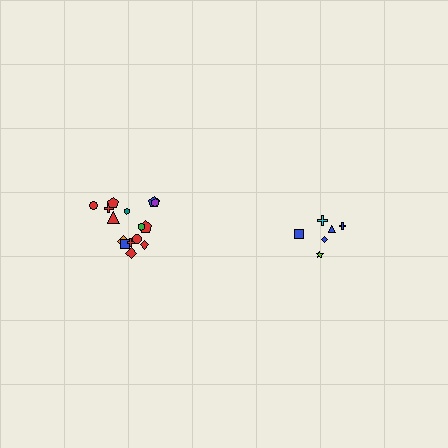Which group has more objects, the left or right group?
The left group.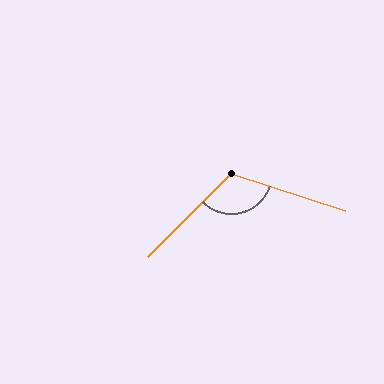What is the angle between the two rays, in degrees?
Approximately 116 degrees.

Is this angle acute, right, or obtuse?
It is obtuse.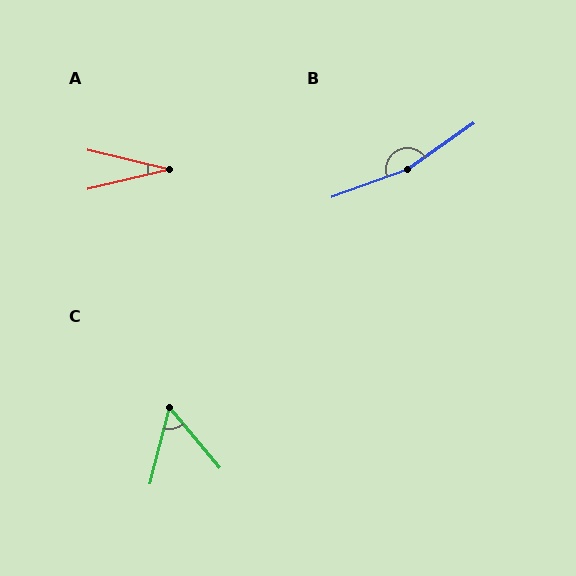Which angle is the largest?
B, at approximately 165 degrees.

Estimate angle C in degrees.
Approximately 54 degrees.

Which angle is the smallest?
A, at approximately 27 degrees.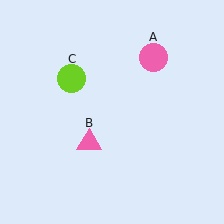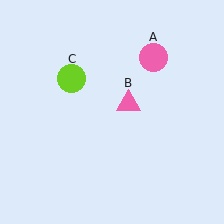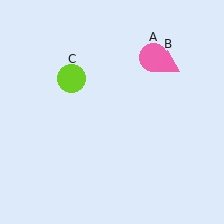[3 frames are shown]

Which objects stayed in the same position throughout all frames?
Pink circle (object A) and lime circle (object C) remained stationary.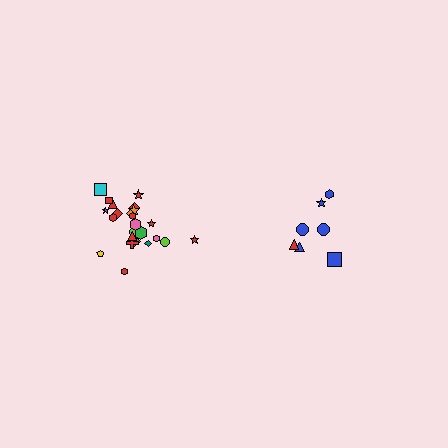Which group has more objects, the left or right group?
The left group.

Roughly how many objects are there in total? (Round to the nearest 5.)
Roughly 30 objects in total.